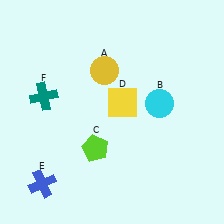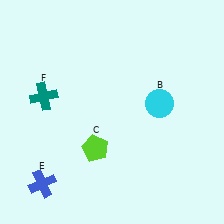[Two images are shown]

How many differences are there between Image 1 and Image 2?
There are 2 differences between the two images.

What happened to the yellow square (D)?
The yellow square (D) was removed in Image 2. It was in the top-right area of Image 1.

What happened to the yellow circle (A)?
The yellow circle (A) was removed in Image 2. It was in the top-left area of Image 1.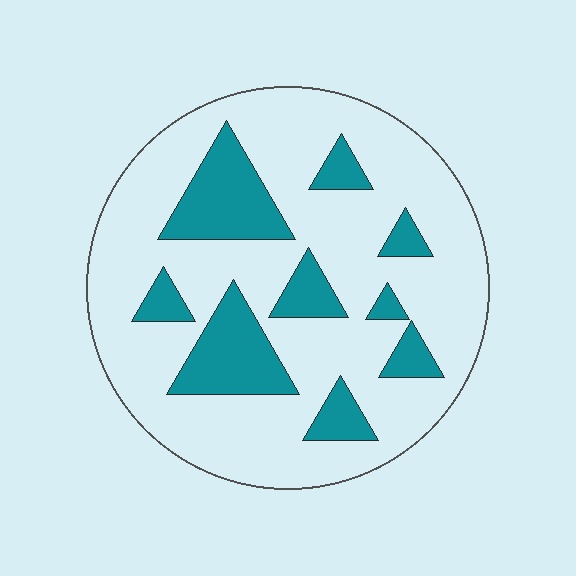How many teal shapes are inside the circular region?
9.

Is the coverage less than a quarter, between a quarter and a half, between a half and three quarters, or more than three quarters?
Less than a quarter.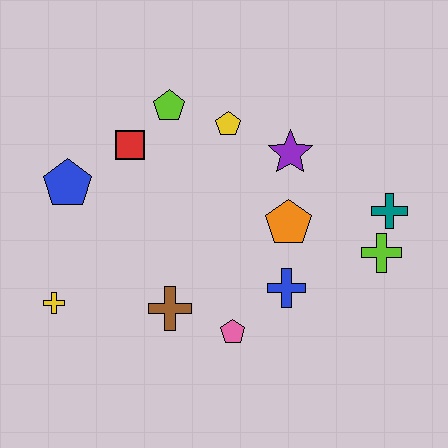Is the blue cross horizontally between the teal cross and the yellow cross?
Yes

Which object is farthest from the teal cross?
The yellow cross is farthest from the teal cross.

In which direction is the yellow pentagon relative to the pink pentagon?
The yellow pentagon is above the pink pentagon.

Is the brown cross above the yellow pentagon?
No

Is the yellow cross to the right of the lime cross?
No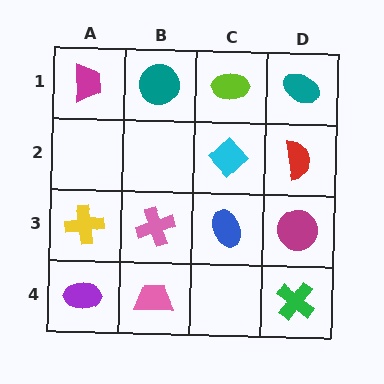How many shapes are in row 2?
2 shapes.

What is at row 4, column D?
A green cross.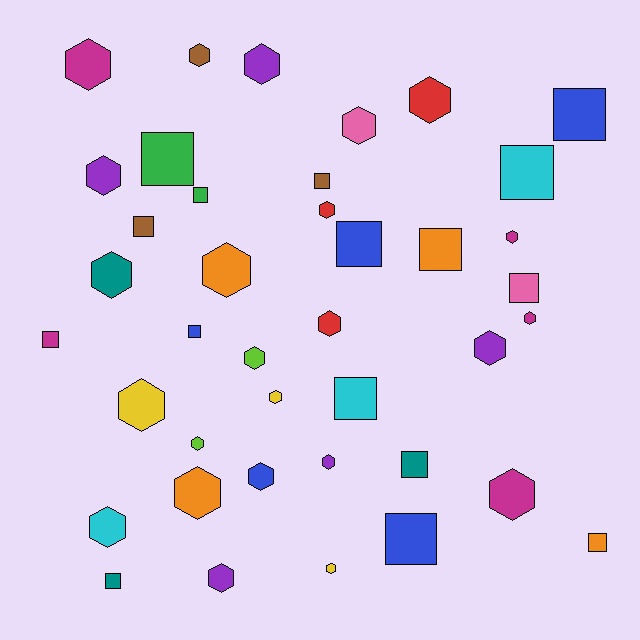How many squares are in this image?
There are 16 squares.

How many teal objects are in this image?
There are 3 teal objects.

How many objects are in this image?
There are 40 objects.